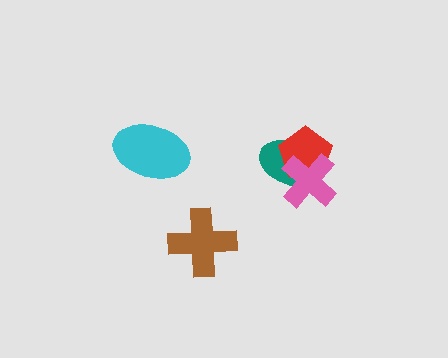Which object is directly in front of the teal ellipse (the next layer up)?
The red pentagon is directly in front of the teal ellipse.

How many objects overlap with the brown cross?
0 objects overlap with the brown cross.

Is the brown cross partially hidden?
No, no other shape covers it.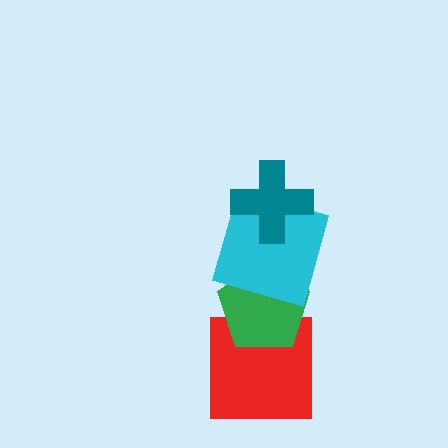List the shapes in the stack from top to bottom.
From top to bottom: the teal cross, the cyan square, the green pentagon, the red square.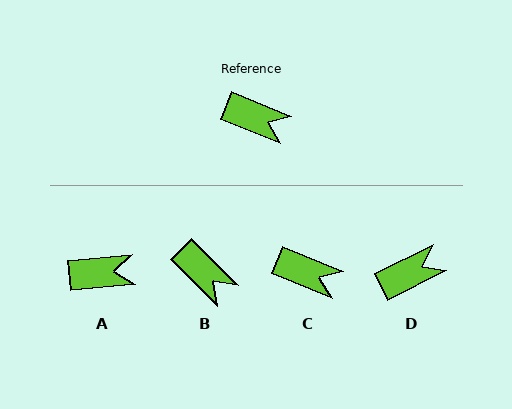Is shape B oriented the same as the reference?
No, it is off by about 23 degrees.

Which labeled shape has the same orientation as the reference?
C.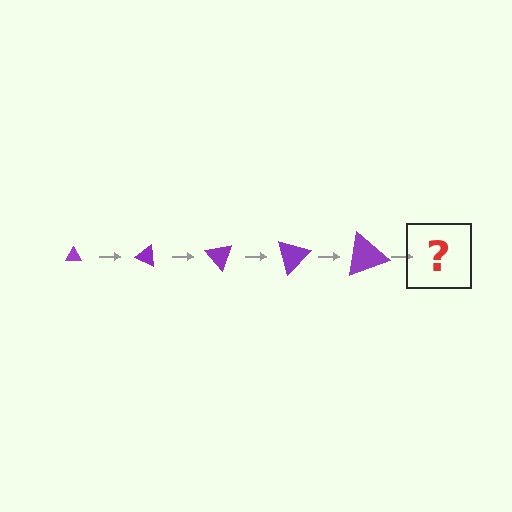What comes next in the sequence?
The next element should be a triangle, larger than the previous one and rotated 125 degrees from the start.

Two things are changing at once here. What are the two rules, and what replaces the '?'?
The two rules are that the triangle grows larger each step and it rotates 25 degrees each step. The '?' should be a triangle, larger than the previous one and rotated 125 degrees from the start.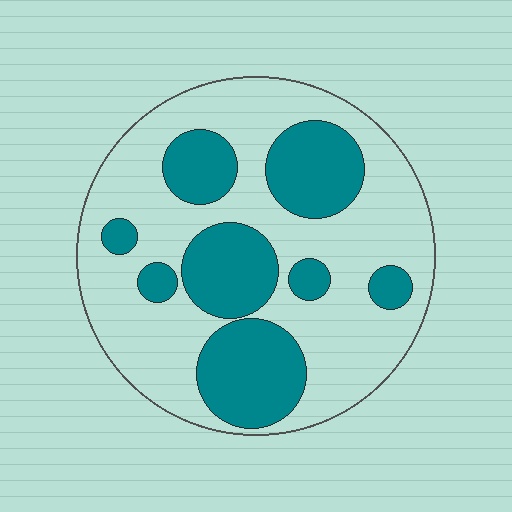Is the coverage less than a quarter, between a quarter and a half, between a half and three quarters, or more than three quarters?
Between a quarter and a half.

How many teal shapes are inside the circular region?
8.